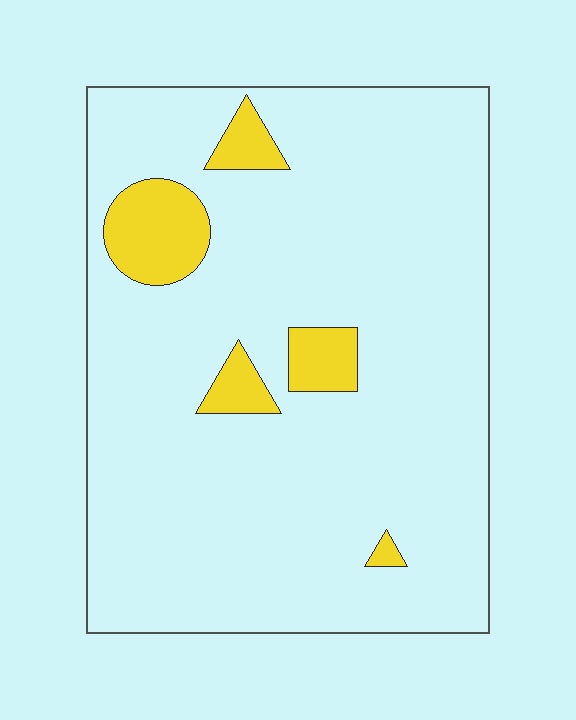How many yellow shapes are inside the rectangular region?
5.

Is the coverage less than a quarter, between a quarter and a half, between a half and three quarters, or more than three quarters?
Less than a quarter.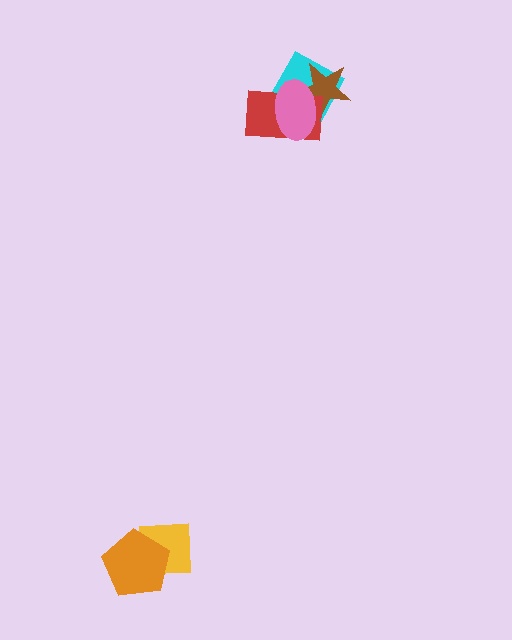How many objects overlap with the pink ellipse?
3 objects overlap with the pink ellipse.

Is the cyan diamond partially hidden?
Yes, it is partially covered by another shape.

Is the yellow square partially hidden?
Yes, it is partially covered by another shape.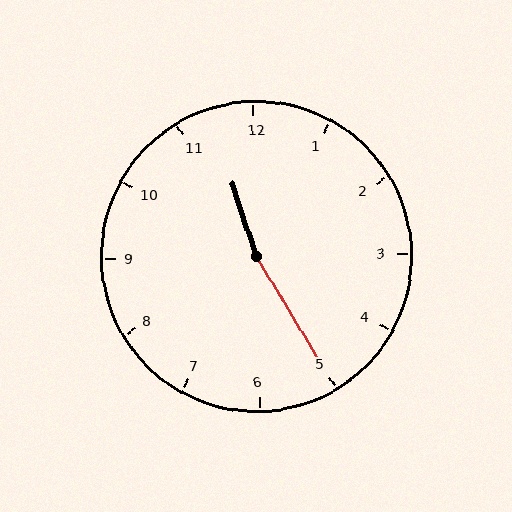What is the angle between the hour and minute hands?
Approximately 168 degrees.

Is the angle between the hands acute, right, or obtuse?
It is obtuse.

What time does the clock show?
11:25.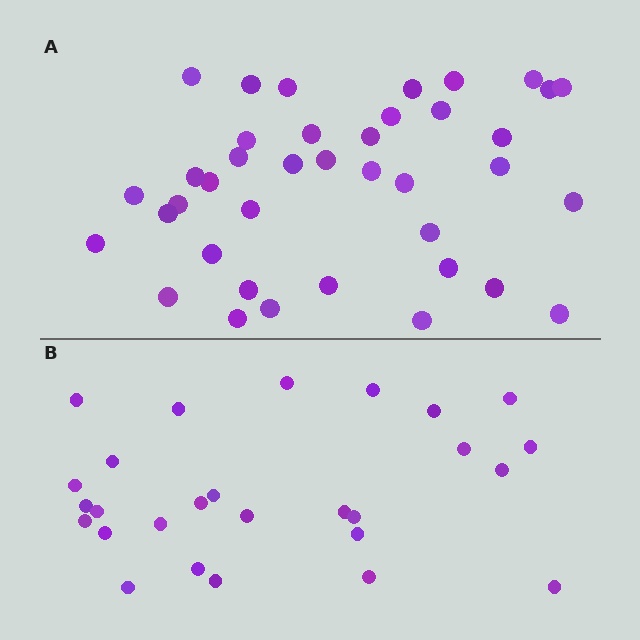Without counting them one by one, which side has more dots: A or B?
Region A (the top region) has more dots.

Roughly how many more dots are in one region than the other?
Region A has roughly 12 or so more dots than region B.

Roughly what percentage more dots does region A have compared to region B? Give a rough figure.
About 45% more.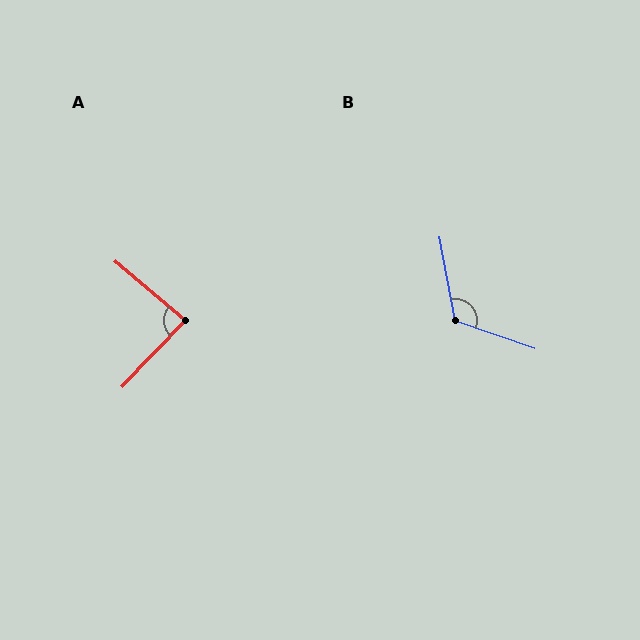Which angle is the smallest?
A, at approximately 87 degrees.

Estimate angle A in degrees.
Approximately 87 degrees.